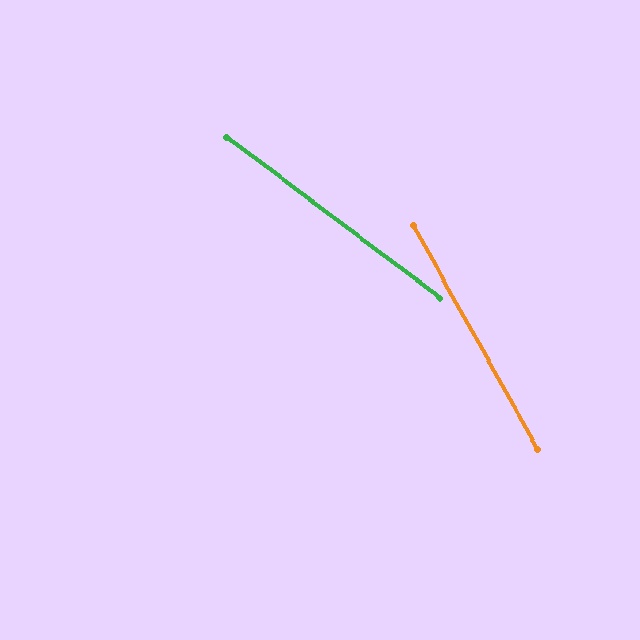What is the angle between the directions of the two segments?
Approximately 24 degrees.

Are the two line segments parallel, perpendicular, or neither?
Neither parallel nor perpendicular — they differ by about 24°.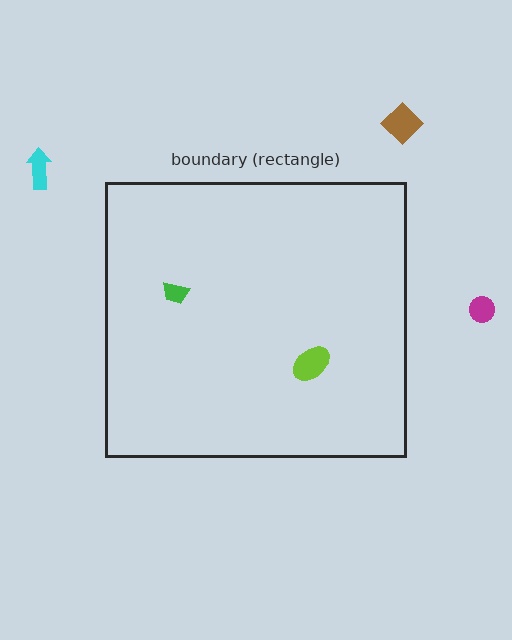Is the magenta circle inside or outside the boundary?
Outside.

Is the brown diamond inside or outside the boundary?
Outside.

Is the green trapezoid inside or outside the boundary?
Inside.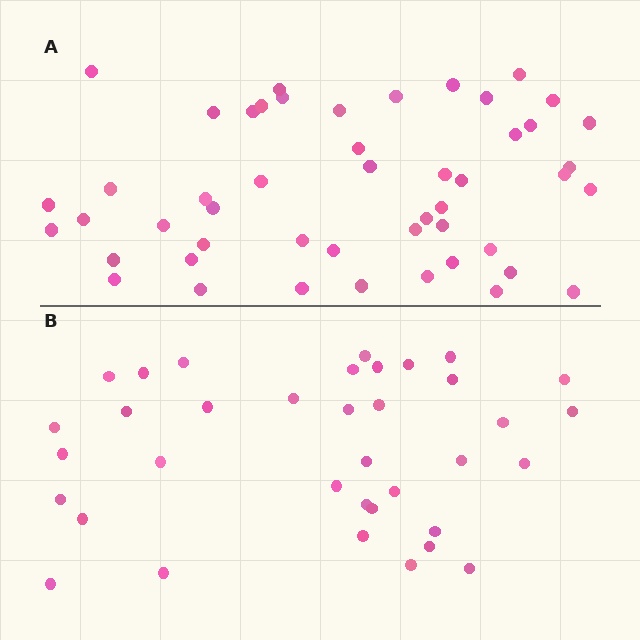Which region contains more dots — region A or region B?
Region A (the top region) has more dots.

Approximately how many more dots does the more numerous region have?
Region A has approximately 15 more dots than region B.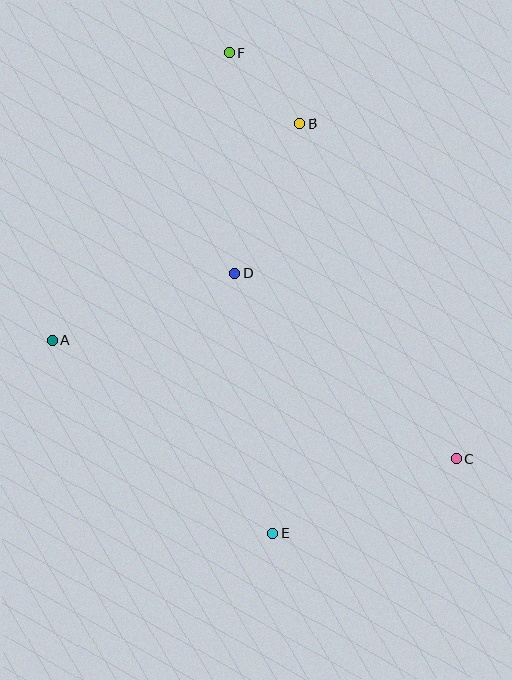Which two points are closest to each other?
Points B and F are closest to each other.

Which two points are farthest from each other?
Points E and F are farthest from each other.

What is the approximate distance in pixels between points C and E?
The distance between C and E is approximately 198 pixels.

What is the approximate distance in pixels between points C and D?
The distance between C and D is approximately 288 pixels.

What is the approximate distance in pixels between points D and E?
The distance between D and E is approximately 262 pixels.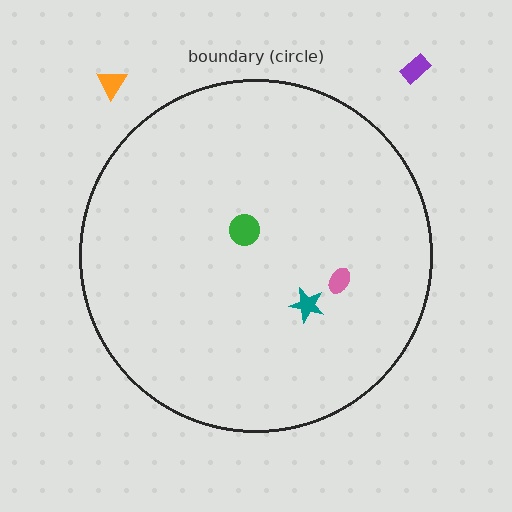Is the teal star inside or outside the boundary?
Inside.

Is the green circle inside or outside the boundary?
Inside.